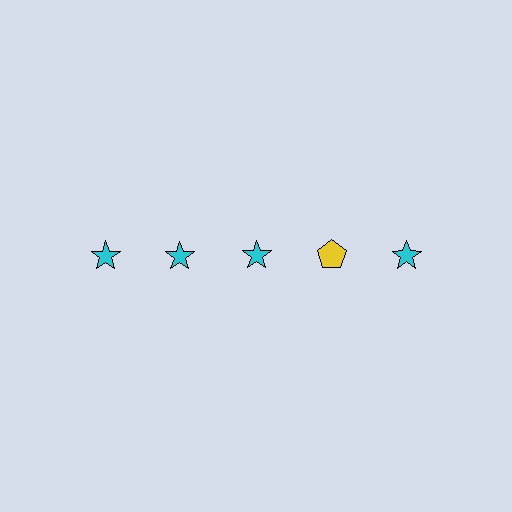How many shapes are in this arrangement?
There are 5 shapes arranged in a grid pattern.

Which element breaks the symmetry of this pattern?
The yellow pentagon in the top row, second from right column breaks the symmetry. All other shapes are cyan stars.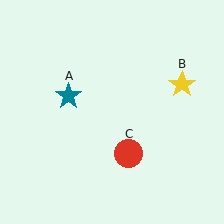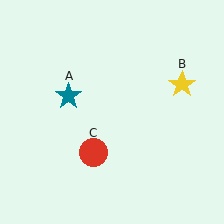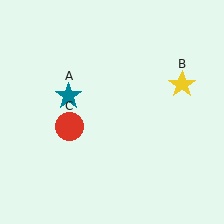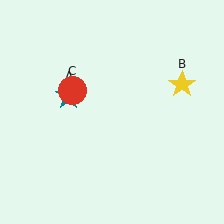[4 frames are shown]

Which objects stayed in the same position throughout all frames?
Teal star (object A) and yellow star (object B) remained stationary.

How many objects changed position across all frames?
1 object changed position: red circle (object C).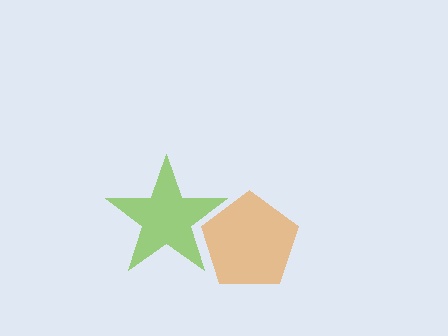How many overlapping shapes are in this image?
There are 2 overlapping shapes in the image.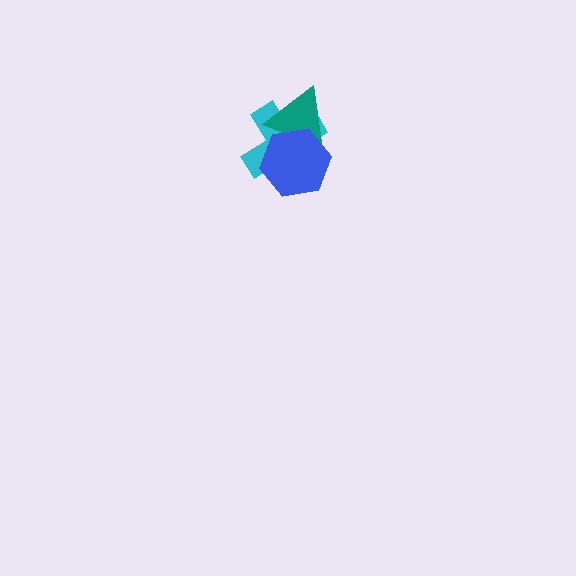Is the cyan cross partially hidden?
Yes, it is partially covered by another shape.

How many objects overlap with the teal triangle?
2 objects overlap with the teal triangle.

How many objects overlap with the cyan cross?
2 objects overlap with the cyan cross.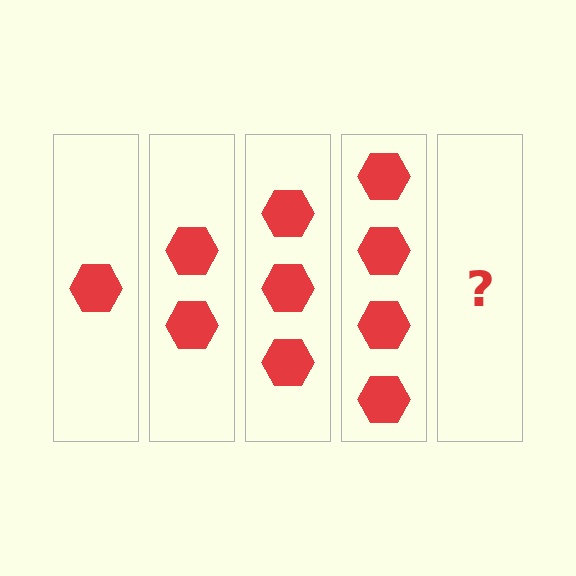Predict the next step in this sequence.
The next step is 5 hexagons.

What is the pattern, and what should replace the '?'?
The pattern is that each step adds one more hexagon. The '?' should be 5 hexagons.